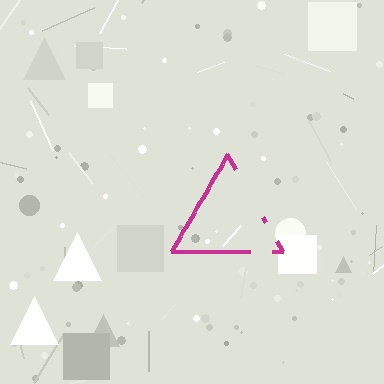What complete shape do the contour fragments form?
The contour fragments form a triangle.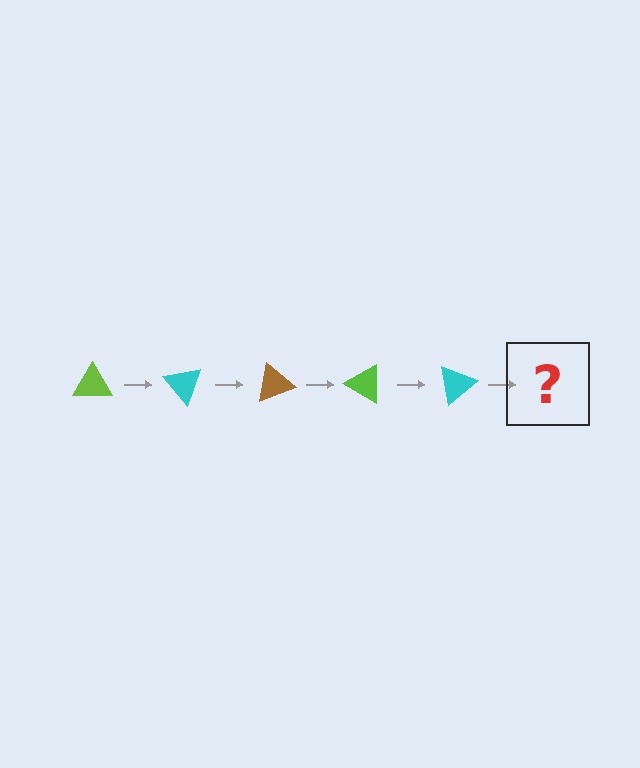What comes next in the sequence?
The next element should be a brown triangle, rotated 250 degrees from the start.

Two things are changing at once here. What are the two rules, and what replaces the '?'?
The two rules are that it rotates 50 degrees each step and the color cycles through lime, cyan, and brown. The '?' should be a brown triangle, rotated 250 degrees from the start.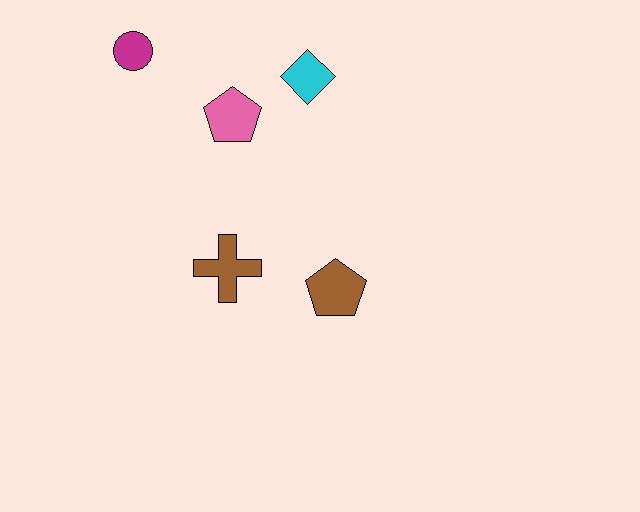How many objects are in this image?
There are 5 objects.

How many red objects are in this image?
There are no red objects.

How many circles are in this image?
There is 1 circle.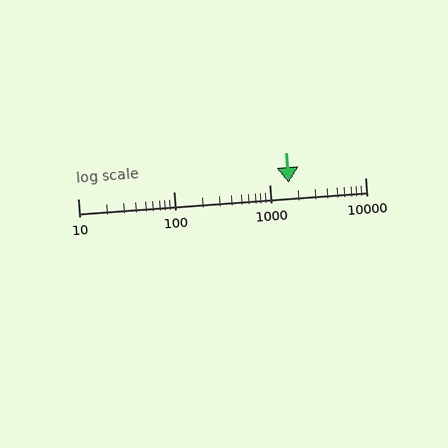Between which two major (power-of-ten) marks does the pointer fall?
The pointer is between 1000 and 10000.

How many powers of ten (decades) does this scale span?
The scale spans 3 decades, from 10 to 10000.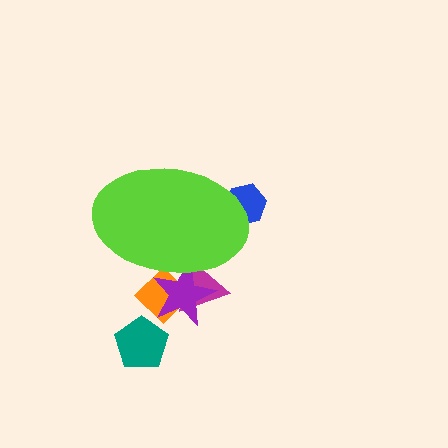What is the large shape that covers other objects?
A lime ellipse.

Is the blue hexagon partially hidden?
Yes, the blue hexagon is partially hidden behind the lime ellipse.